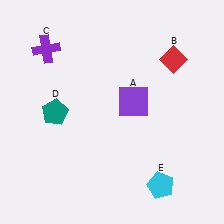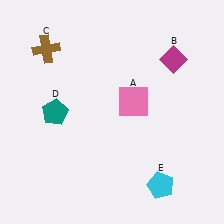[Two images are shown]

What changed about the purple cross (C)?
In Image 1, C is purple. In Image 2, it changed to brown.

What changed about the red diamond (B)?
In Image 1, B is red. In Image 2, it changed to magenta.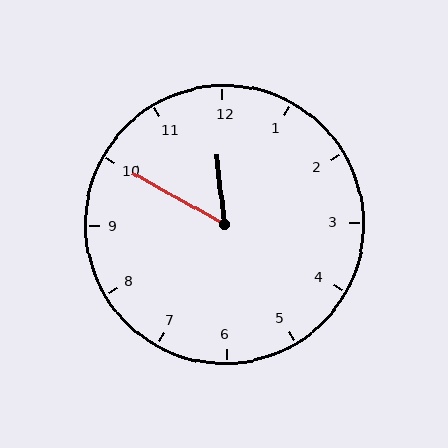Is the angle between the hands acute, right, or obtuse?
It is acute.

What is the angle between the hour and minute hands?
Approximately 55 degrees.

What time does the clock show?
11:50.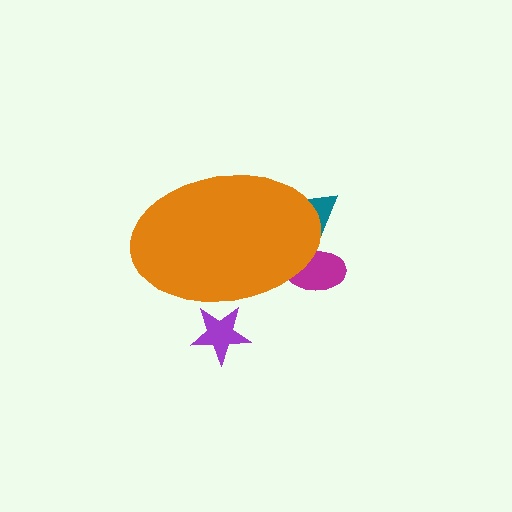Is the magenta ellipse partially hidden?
Yes, the magenta ellipse is partially hidden behind the orange ellipse.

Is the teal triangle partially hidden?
Yes, the teal triangle is partially hidden behind the orange ellipse.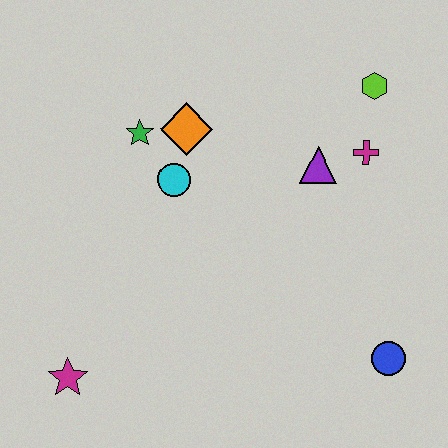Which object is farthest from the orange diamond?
The blue circle is farthest from the orange diamond.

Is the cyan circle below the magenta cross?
Yes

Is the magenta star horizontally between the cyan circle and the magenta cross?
No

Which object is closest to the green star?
The orange diamond is closest to the green star.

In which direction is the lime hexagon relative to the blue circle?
The lime hexagon is above the blue circle.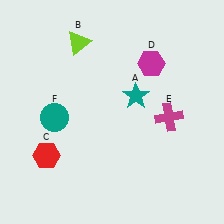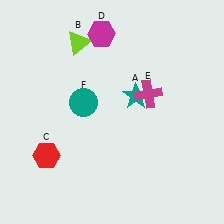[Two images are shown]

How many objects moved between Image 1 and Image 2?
3 objects moved between the two images.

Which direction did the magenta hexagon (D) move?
The magenta hexagon (D) moved left.